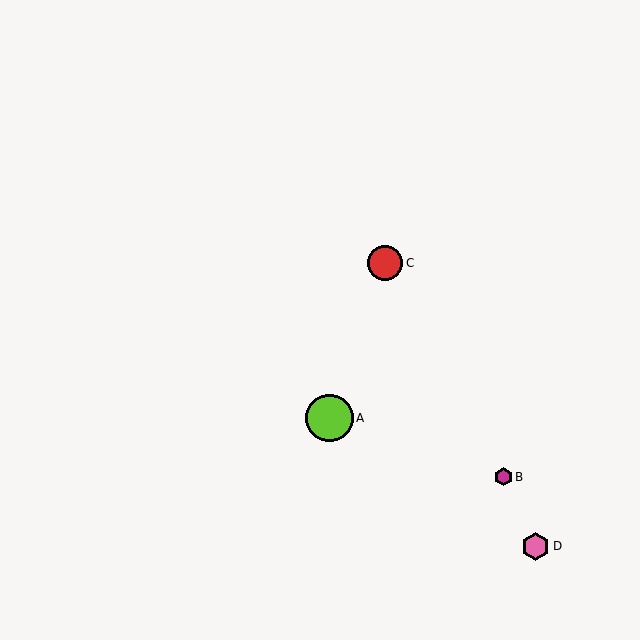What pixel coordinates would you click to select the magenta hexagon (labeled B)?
Click at (504, 477) to select the magenta hexagon B.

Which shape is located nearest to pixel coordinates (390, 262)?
The red circle (labeled C) at (385, 263) is nearest to that location.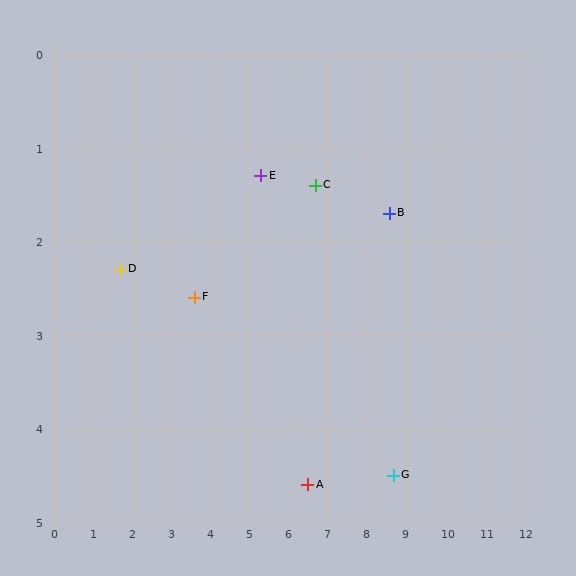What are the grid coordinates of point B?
Point B is at approximately (8.6, 1.7).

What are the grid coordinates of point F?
Point F is at approximately (3.6, 2.6).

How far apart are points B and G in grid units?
Points B and G are about 2.8 grid units apart.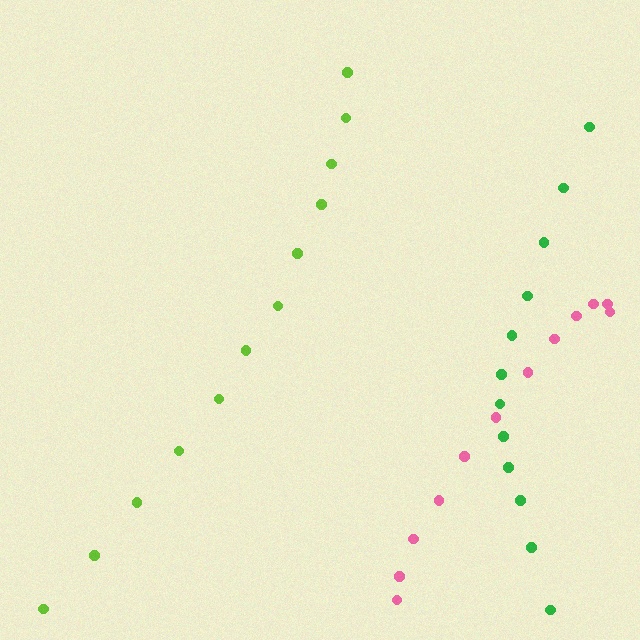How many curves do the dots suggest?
There are 3 distinct paths.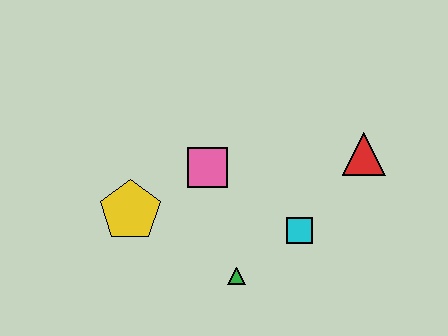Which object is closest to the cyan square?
The green triangle is closest to the cyan square.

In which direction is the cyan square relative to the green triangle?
The cyan square is to the right of the green triangle.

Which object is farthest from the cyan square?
The yellow pentagon is farthest from the cyan square.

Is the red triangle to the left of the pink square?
No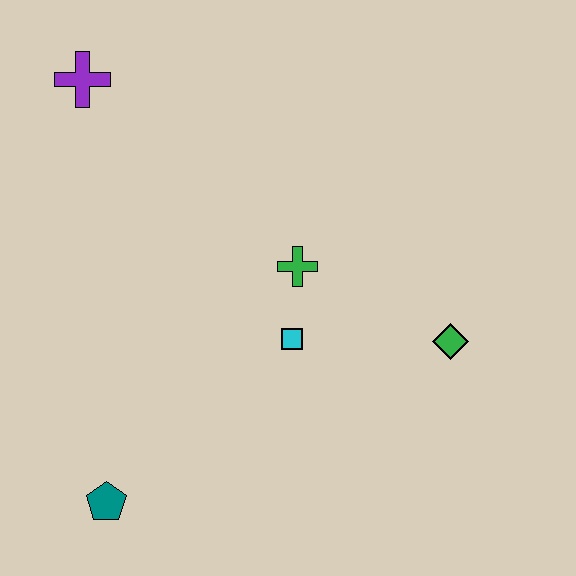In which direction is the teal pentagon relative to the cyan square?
The teal pentagon is to the left of the cyan square.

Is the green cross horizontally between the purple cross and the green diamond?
Yes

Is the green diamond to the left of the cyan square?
No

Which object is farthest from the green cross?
The teal pentagon is farthest from the green cross.